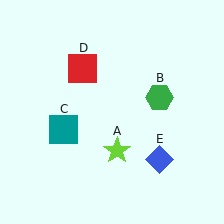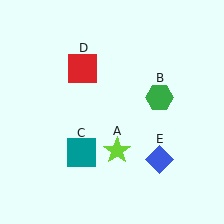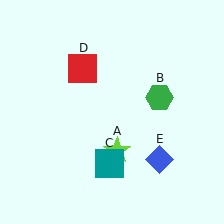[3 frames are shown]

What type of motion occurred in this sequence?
The teal square (object C) rotated counterclockwise around the center of the scene.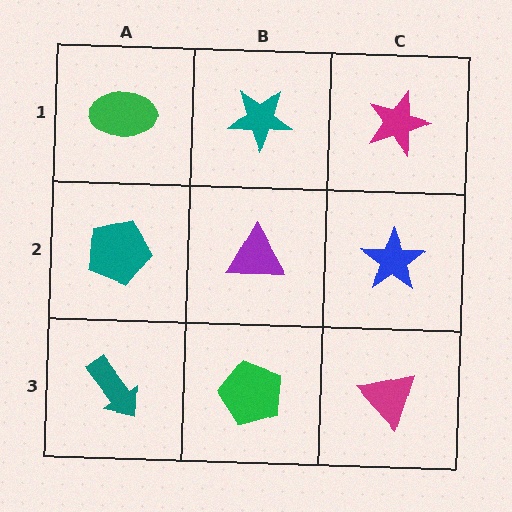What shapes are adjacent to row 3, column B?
A purple triangle (row 2, column B), a teal arrow (row 3, column A), a magenta triangle (row 3, column C).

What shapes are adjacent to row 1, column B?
A purple triangle (row 2, column B), a green ellipse (row 1, column A), a magenta star (row 1, column C).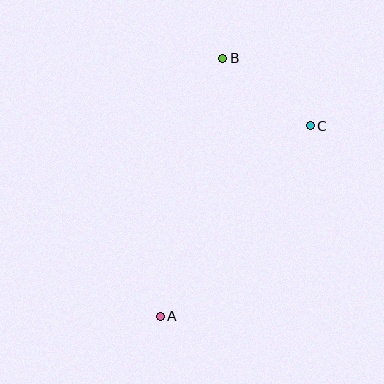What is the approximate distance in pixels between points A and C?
The distance between A and C is approximately 243 pixels.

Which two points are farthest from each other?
Points A and B are farthest from each other.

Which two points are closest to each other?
Points B and C are closest to each other.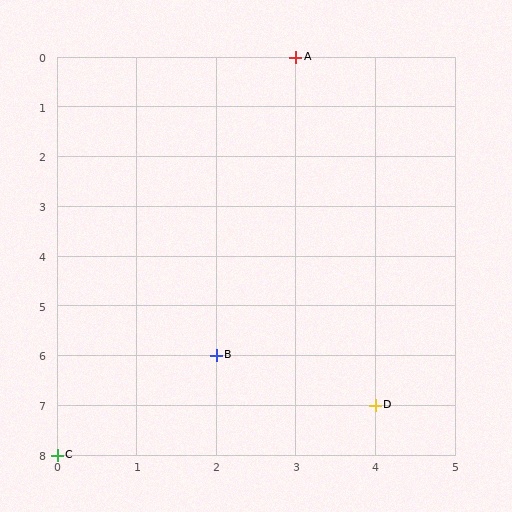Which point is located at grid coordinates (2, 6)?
Point B is at (2, 6).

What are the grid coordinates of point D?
Point D is at grid coordinates (4, 7).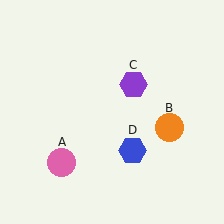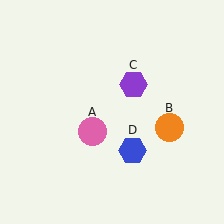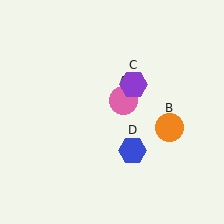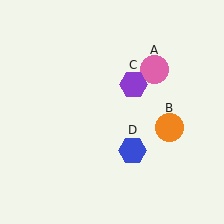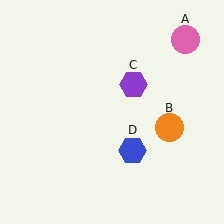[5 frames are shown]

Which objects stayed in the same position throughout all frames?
Orange circle (object B) and purple hexagon (object C) and blue hexagon (object D) remained stationary.